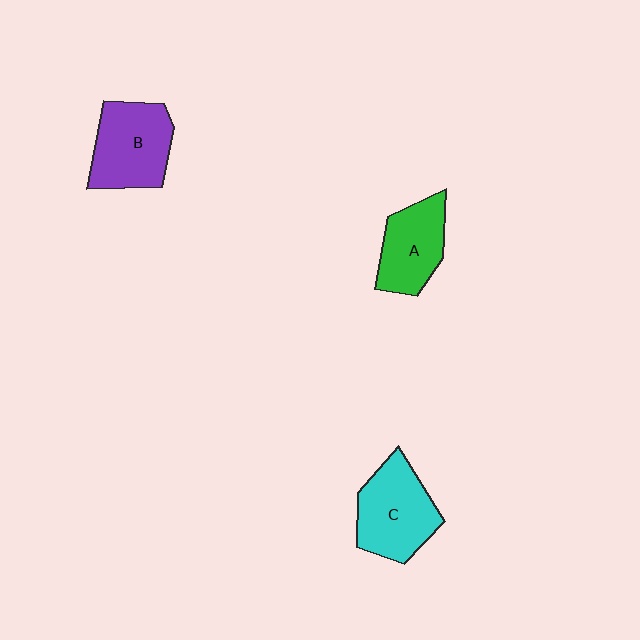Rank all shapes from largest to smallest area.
From largest to smallest: C (cyan), B (purple), A (green).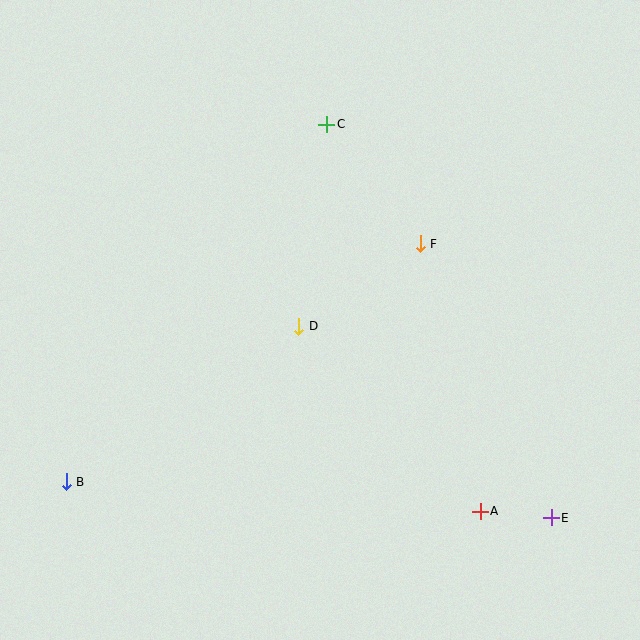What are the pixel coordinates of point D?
Point D is at (299, 326).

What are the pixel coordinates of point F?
Point F is at (420, 244).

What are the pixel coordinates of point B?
Point B is at (66, 482).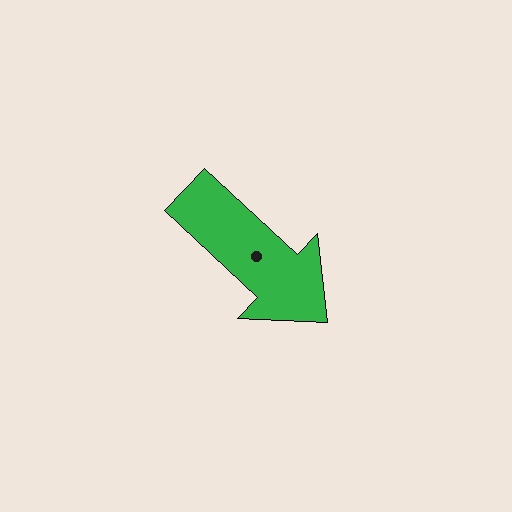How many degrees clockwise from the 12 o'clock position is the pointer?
Approximately 133 degrees.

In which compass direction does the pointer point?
Southeast.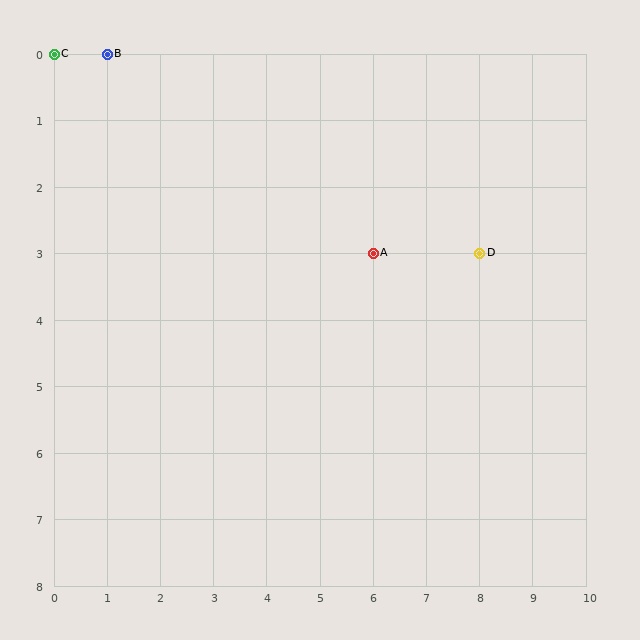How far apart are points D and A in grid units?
Points D and A are 2 columns apart.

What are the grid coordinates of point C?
Point C is at grid coordinates (0, 0).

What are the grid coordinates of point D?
Point D is at grid coordinates (8, 3).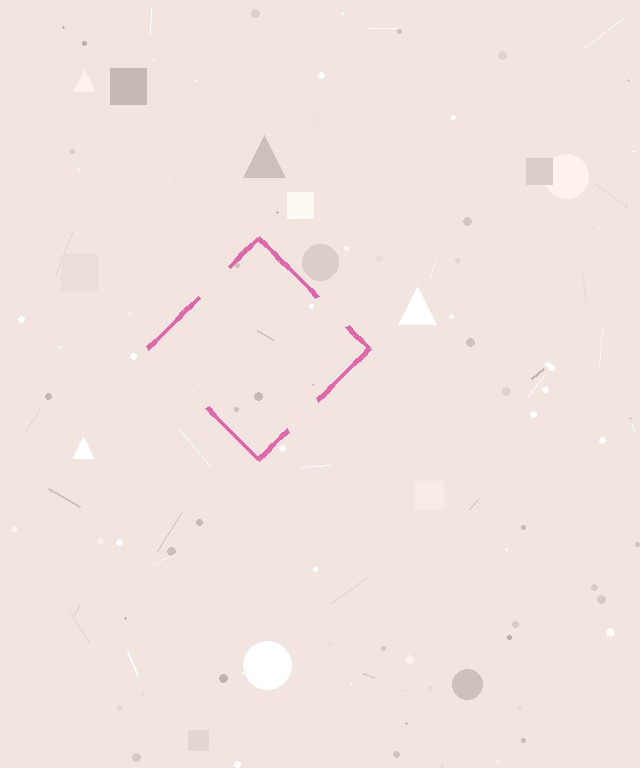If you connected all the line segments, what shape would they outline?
They would outline a diamond.